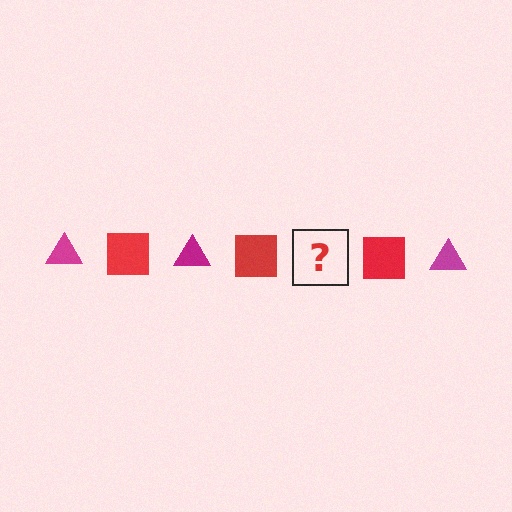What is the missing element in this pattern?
The missing element is a magenta triangle.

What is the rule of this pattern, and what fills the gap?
The rule is that the pattern alternates between magenta triangle and red square. The gap should be filled with a magenta triangle.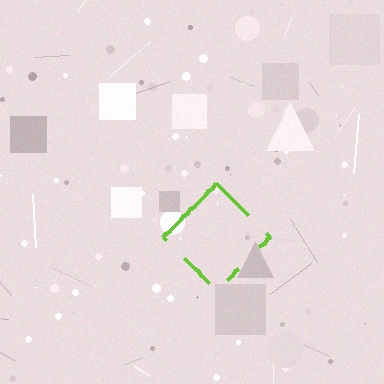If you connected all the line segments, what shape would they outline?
They would outline a diamond.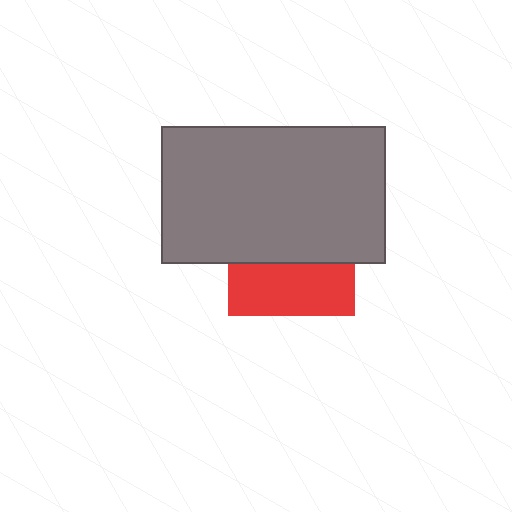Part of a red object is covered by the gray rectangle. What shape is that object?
It is a square.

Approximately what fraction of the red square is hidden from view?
Roughly 59% of the red square is hidden behind the gray rectangle.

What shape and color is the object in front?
The object in front is a gray rectangle.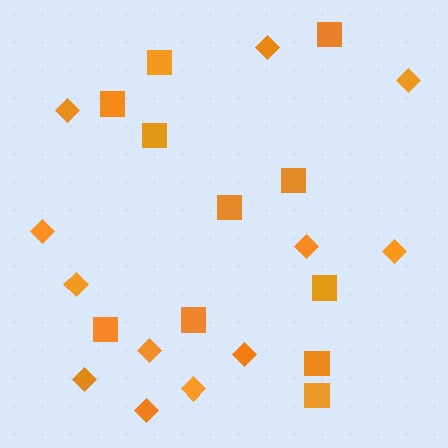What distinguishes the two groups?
There are 2 groups: one group of squares (11) and one group of diamonds (12).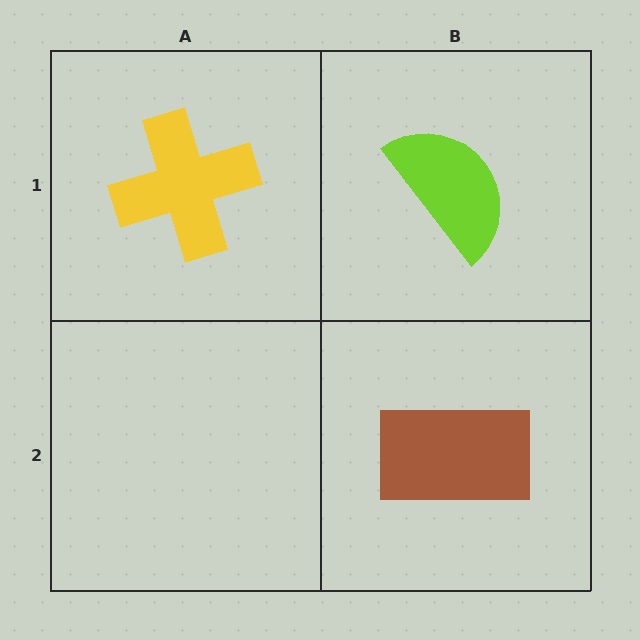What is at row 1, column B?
A lime semicircle.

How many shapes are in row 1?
2 shapes.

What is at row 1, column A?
A yellow cross.